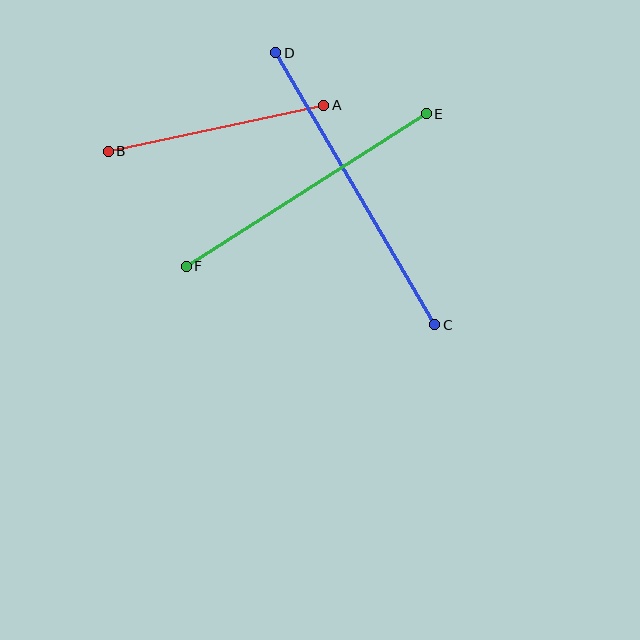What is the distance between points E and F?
The distance is approximately 284 pixels.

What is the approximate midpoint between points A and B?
The midpoint is at approximately (216, 128) pixels.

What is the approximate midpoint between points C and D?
The midpoint is at approximately (355, 189) pixels.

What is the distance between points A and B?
The distance is approximately 221 pixels.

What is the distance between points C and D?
The distance is approximately 315 pixels.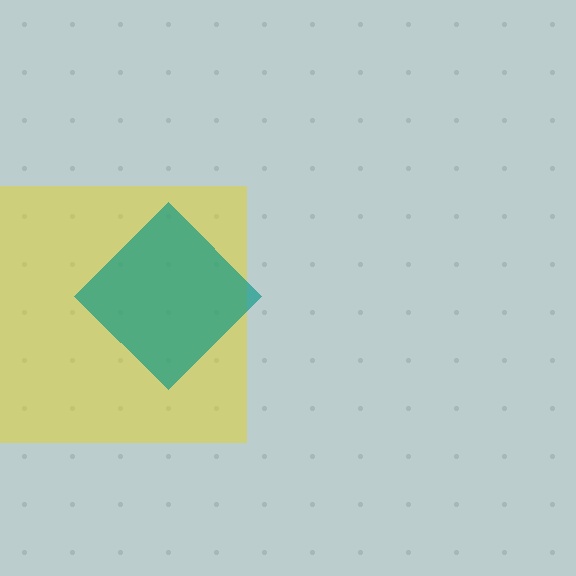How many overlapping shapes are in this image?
There are 2 overlapping shapes in the image.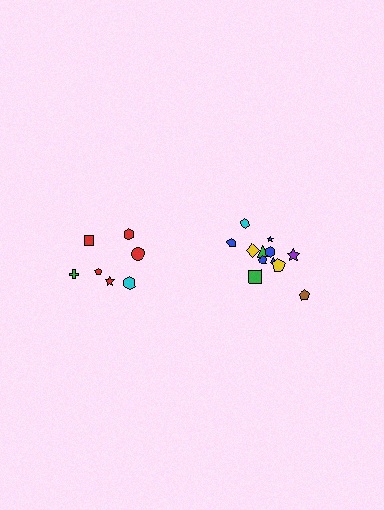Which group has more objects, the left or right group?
The right group.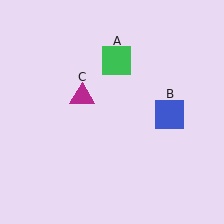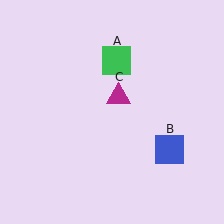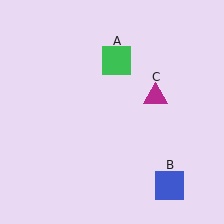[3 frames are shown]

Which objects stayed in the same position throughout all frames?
Green square (object A) remained stationary.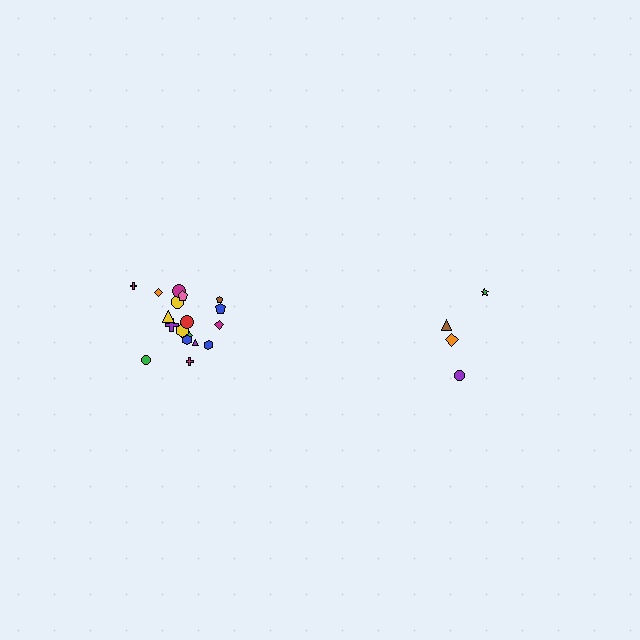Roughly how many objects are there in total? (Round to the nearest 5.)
Roughly 20 objects in total.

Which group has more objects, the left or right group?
The left group.